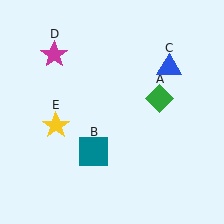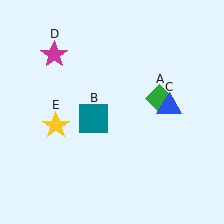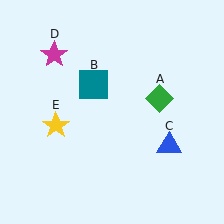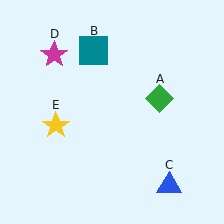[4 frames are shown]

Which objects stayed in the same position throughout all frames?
Green diamond (object A) and magenta star (object D) and yellow star (object E) remained stationary.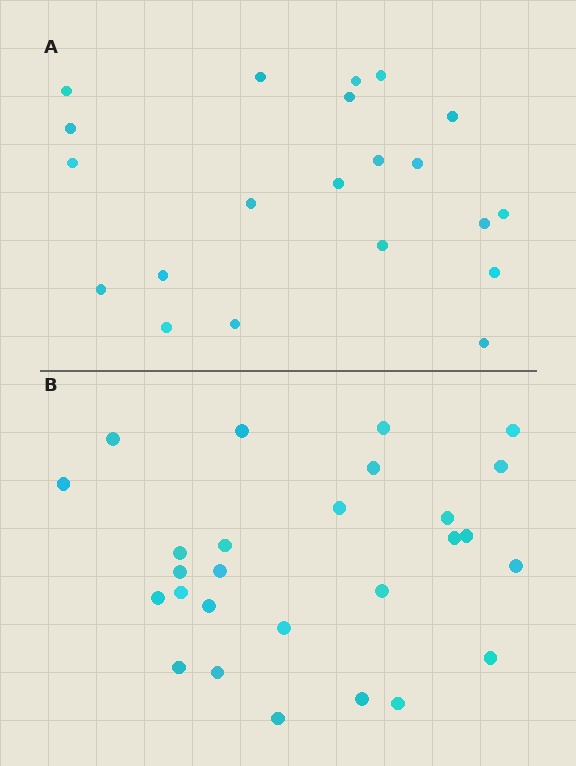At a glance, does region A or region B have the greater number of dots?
Region B (the bottom region) has more dots.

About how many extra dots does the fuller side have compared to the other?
Region B has about 6 more dots than region A.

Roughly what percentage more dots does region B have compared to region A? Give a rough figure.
About 30% more.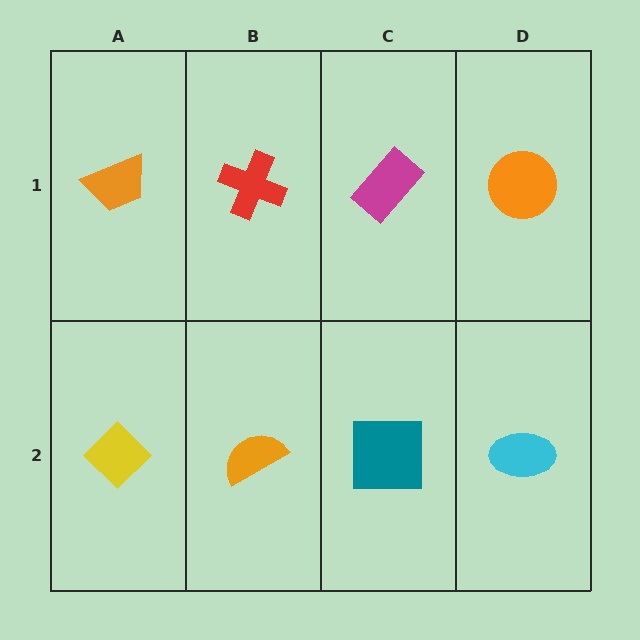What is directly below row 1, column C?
A teal square.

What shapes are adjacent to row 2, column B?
A red cross (row 1, column B), a yellow diamond (row 2, column A), a teal square (row 2, column C).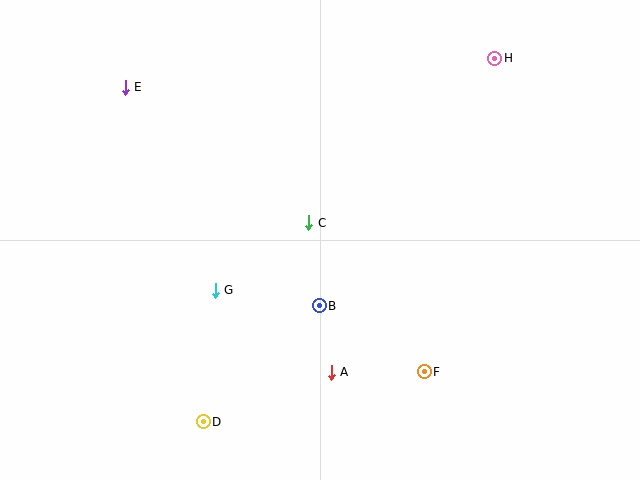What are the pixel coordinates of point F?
Point F is at (424, 372).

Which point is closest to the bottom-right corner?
Point F is closest to the bottom-right corner.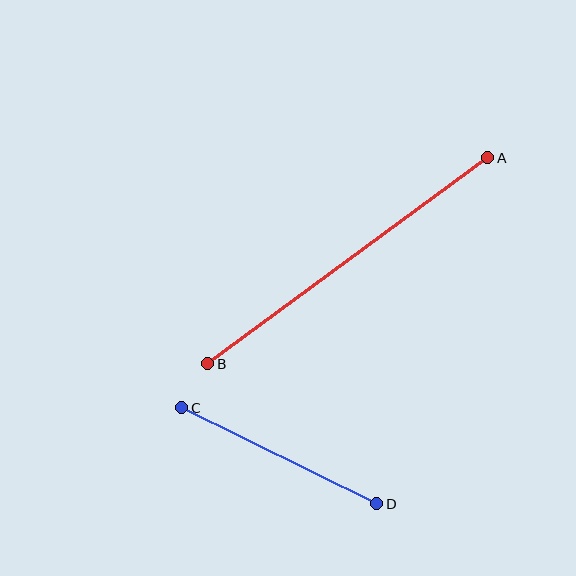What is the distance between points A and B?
The distance is approximately 348 pixels.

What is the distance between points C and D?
The distance is approximately 218 pixels.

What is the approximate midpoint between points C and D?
The midpoint is at approximately (279, 456) pixels.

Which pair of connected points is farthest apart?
Points A and B are farthest apart.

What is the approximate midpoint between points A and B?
The midpoint is at approximately (348, 261) pixels.